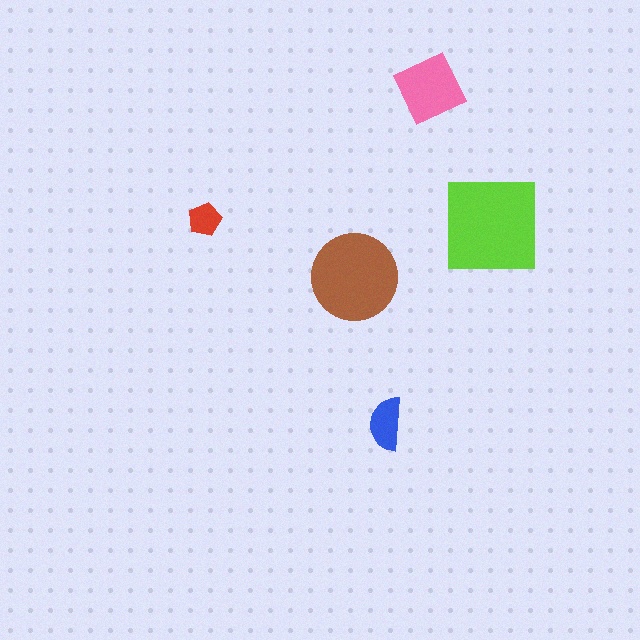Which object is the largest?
The lime square.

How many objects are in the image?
There are 5 objects in the image.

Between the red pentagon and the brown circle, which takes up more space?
The brown circle.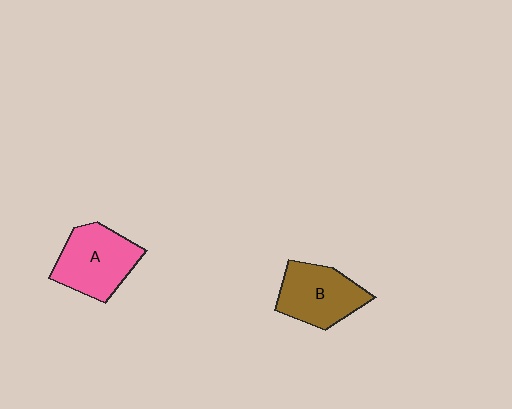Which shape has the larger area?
Shape A (pink).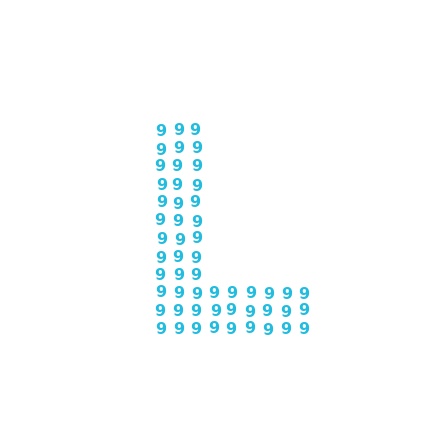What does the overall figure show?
The overall figure shows the letter L.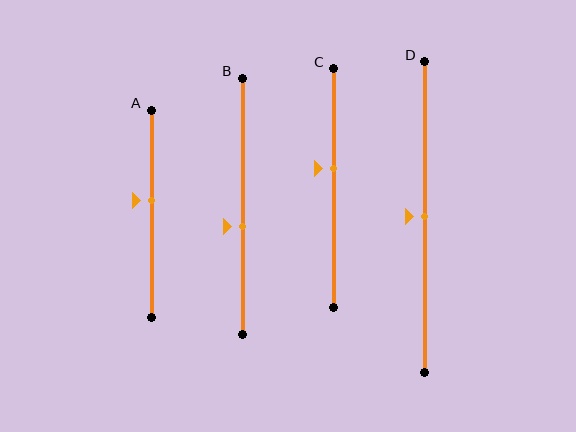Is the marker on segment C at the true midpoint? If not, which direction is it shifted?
No, the marker on segment C is shifted upward by about 8% of the segment length.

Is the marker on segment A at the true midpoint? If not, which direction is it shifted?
No, the marker on segment A is shifted upward by about 6% of the segment length.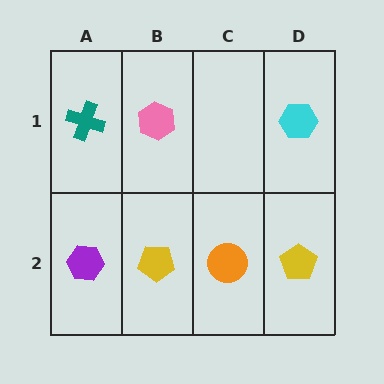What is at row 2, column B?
A yellow pentagon.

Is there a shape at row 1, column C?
No, that cell is empty.